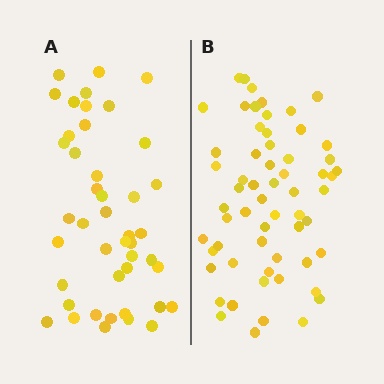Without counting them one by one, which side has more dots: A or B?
Region B (the right region) has more dots.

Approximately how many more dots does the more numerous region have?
Region B has approximately 15 more dots than region A.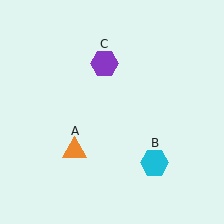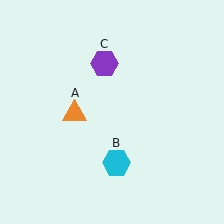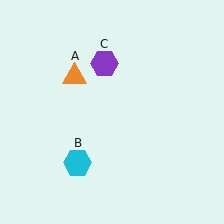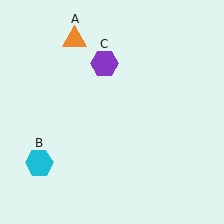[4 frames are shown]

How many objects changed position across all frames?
2 objects changed position: orange triangle (object A), cyan hexagon (object B).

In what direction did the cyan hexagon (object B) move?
The cyan hexagon (object B) moved left.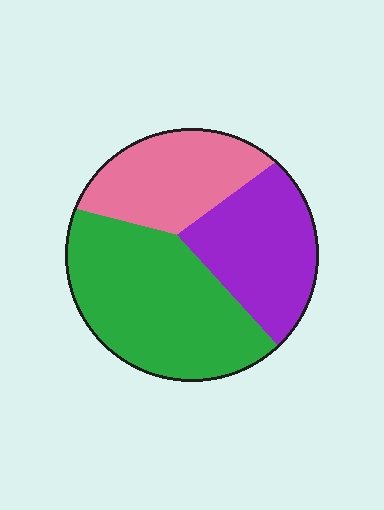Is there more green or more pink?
Green.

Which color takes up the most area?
Green, at roughly 45%.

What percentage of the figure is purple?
Purple takes up about one quarter (1/4) of the figure.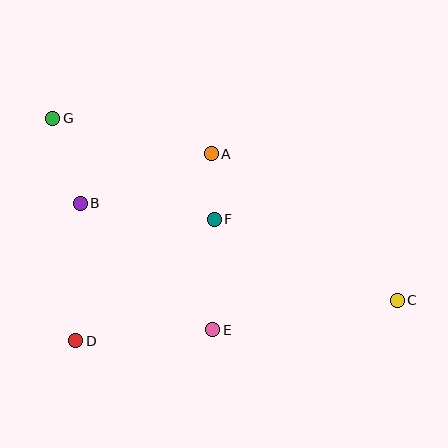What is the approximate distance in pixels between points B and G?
The distance between B and G is approximately 89 pixels.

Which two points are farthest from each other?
Points C and G are farthest from each other.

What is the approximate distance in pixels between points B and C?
The distance between B and C is approximately 332 pixels.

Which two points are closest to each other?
Points A and F are closest to each other.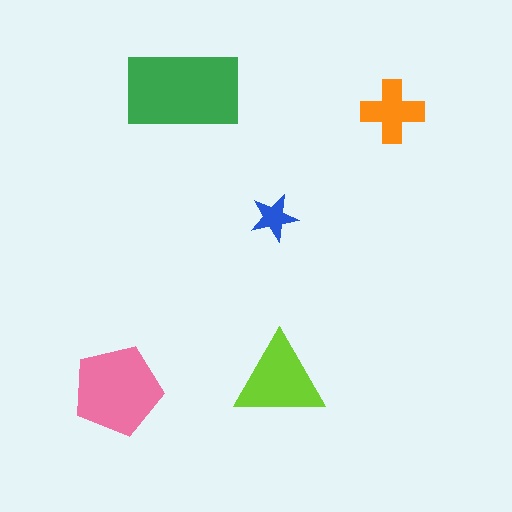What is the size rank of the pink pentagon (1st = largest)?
2nd.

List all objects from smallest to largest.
The blue star, the orange cross, the lime triangle, the pink pentagon, the green rectangle.